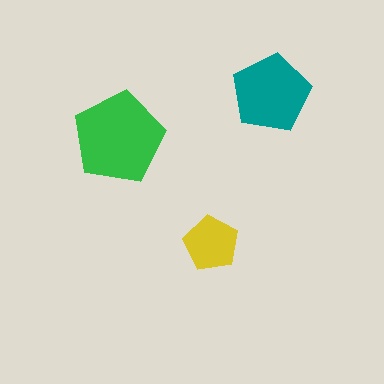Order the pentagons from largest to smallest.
the green one, the teal one, the yellow one.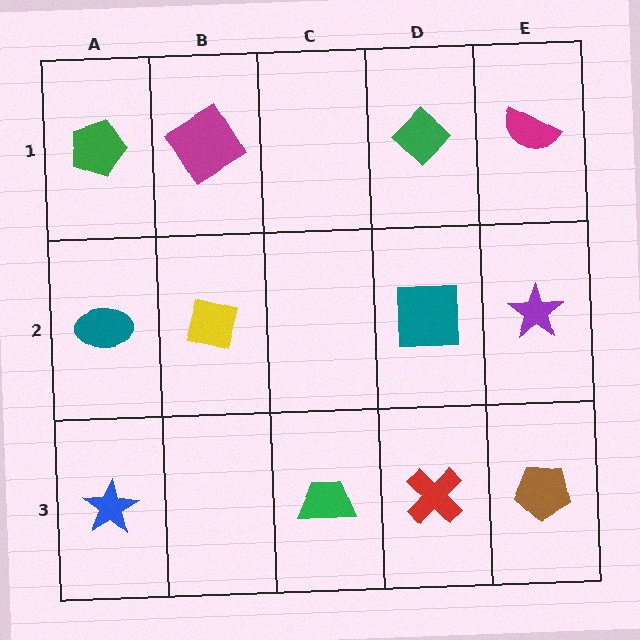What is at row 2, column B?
A yellow square.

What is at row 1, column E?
A magenta semicircle.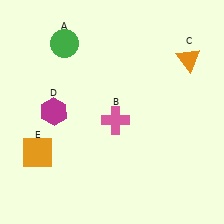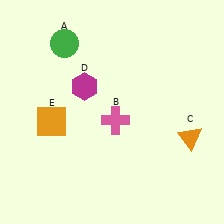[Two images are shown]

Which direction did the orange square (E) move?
The orange square (E) moved up.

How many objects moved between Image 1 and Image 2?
3 objects moved between the two images.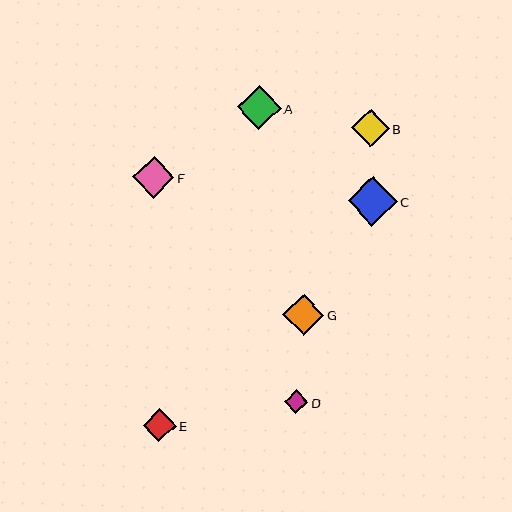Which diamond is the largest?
Diamond C is the largest with a size of approximately 49 pixels.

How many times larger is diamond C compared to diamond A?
Diamond C is approximately 1.1 times the size of diamond A.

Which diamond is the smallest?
Diamond D is the smallest with a size of approximately 23 pixels.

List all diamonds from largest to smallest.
From largest to smallest: C, A, F, G, B, E, D.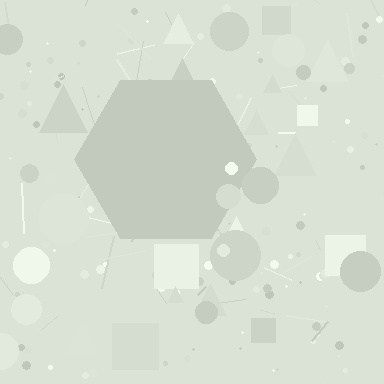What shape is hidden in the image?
A hexagon is hidden in the image.